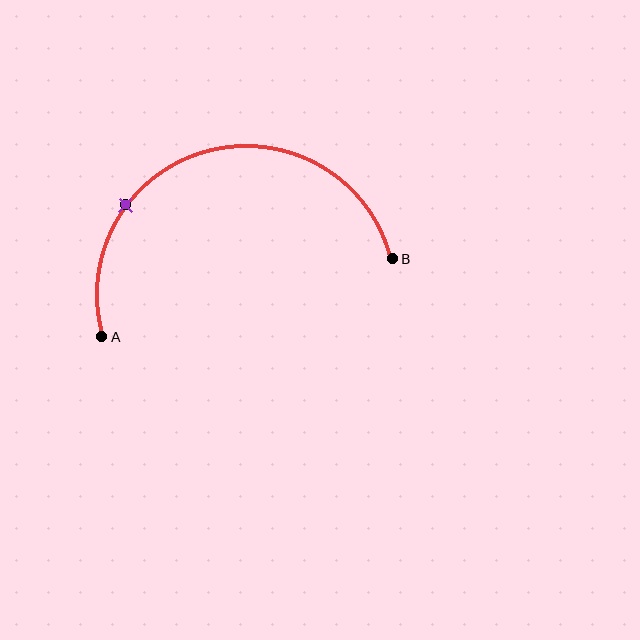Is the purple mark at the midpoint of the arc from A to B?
No. The purple mark lies on the arc but is closer to endpoint A. The arc midpoint would be at the point on the curve equidistant along the arc from both A and B.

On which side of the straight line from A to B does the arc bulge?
The arc bulges above the straight line connecting A and B.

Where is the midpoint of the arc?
The arc midpoint is the point on the curve farthest from the straight line joining A and B. It sits above that line.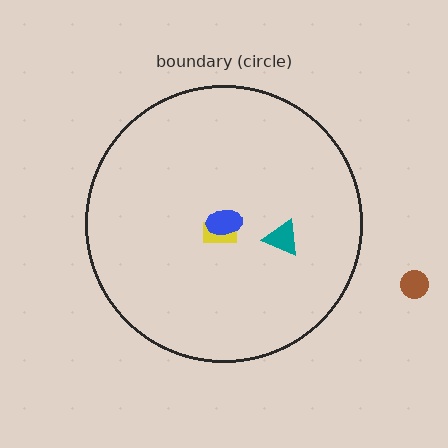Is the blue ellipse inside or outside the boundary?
Inside.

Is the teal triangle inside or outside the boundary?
Inside.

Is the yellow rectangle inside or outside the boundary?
Inside.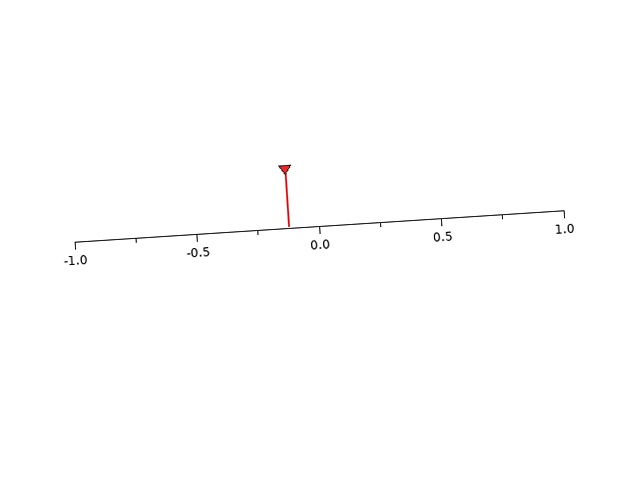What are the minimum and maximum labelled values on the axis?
The axis runs from -1.0 to 1.0.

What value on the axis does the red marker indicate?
The marker indicates approximately -0.12.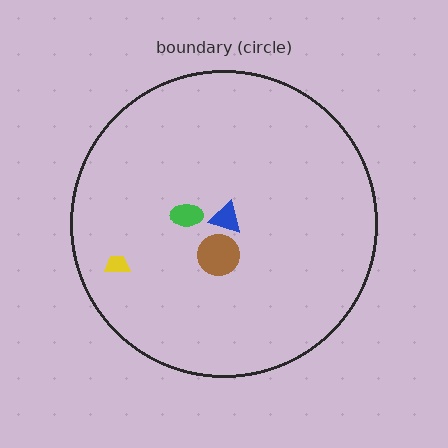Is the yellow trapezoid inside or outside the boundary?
Inside.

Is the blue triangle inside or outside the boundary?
Inside.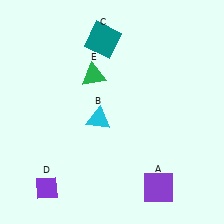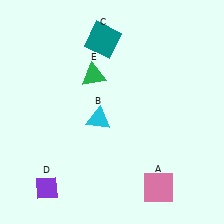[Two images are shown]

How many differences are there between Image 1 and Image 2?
There is 1 difference between the two images.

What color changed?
The square (A) changed from purple in Image 1 to pink in Image 2.